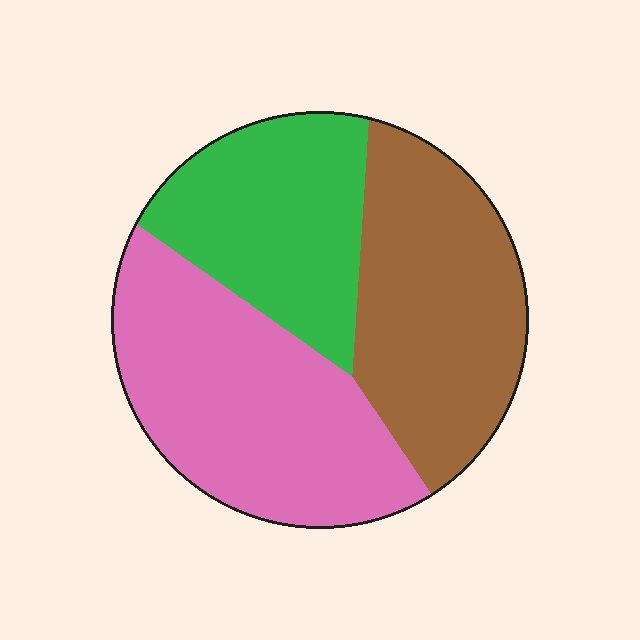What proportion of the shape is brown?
Brown covers 34% of the shape.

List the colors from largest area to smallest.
From largest to smallest: pink, brown, green.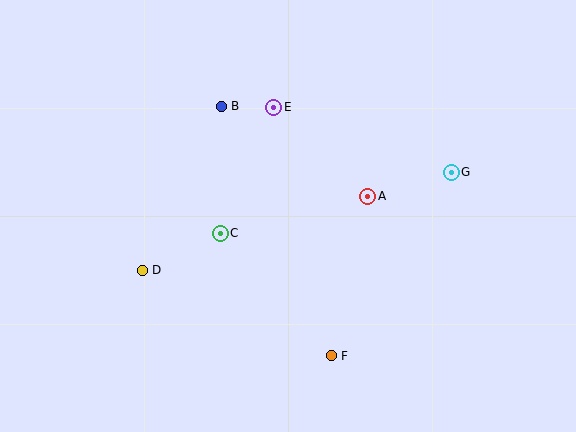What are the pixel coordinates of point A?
Point A is at (368, 196).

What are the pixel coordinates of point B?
Point B is at (221, 106).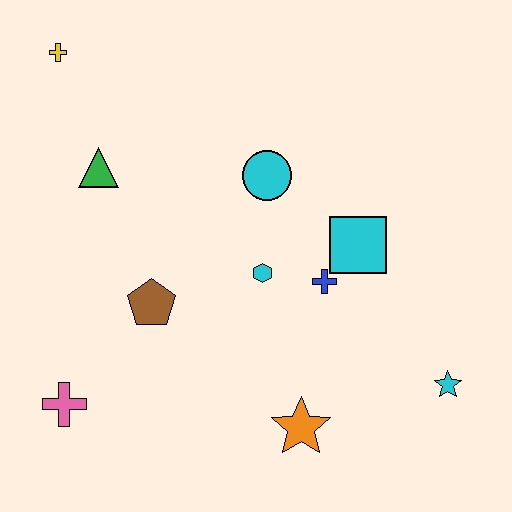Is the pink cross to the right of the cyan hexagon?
No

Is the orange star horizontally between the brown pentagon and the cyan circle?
No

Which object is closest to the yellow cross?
The green triangle is closest to the yellow cross.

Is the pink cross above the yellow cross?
No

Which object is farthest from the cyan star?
The yellow cross is farthest from the cyan star.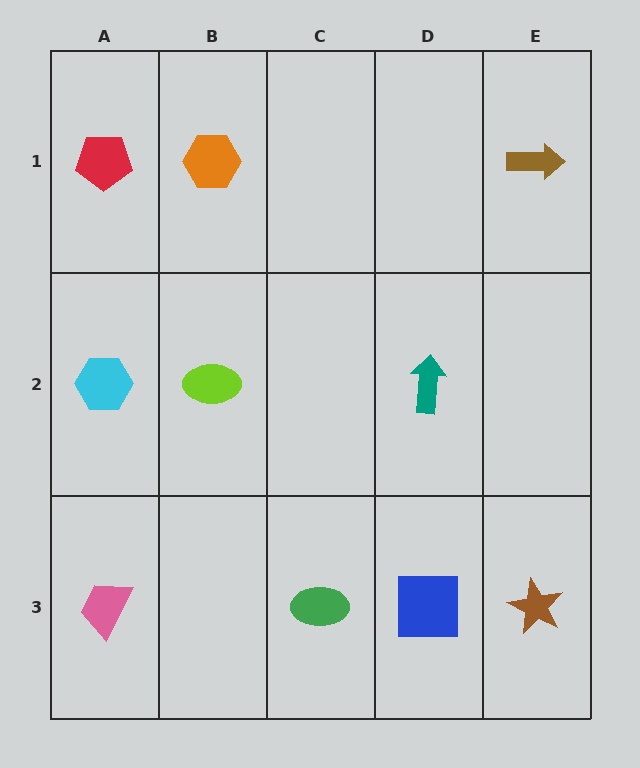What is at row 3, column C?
A green ellipse.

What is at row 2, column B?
A lime ellipse.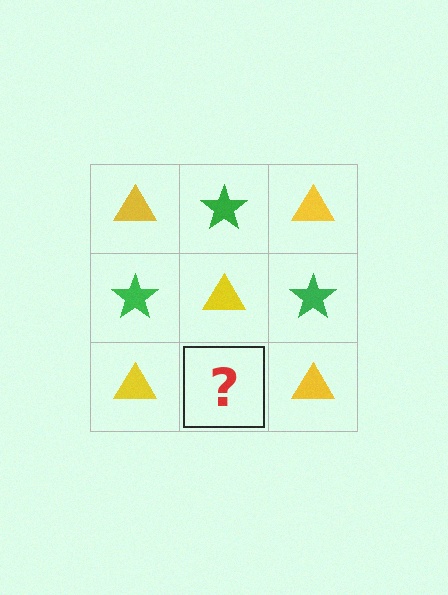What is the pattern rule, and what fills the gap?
The rule is that it alternates yellow triangle and green star in a checkerboard pattern. The gap should be filled with a green star.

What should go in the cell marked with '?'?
The missing cell should contain a green star.